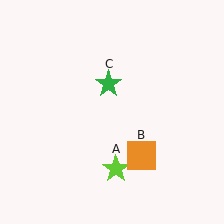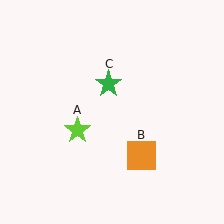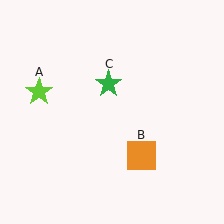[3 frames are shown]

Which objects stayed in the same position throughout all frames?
Orange square (object B) and green star (object C) remained stationary.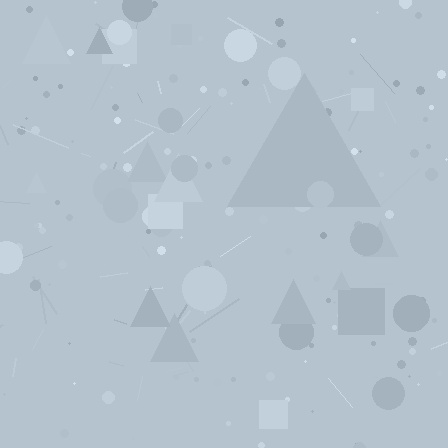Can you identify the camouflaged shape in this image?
The camouflaged shape is a triangle.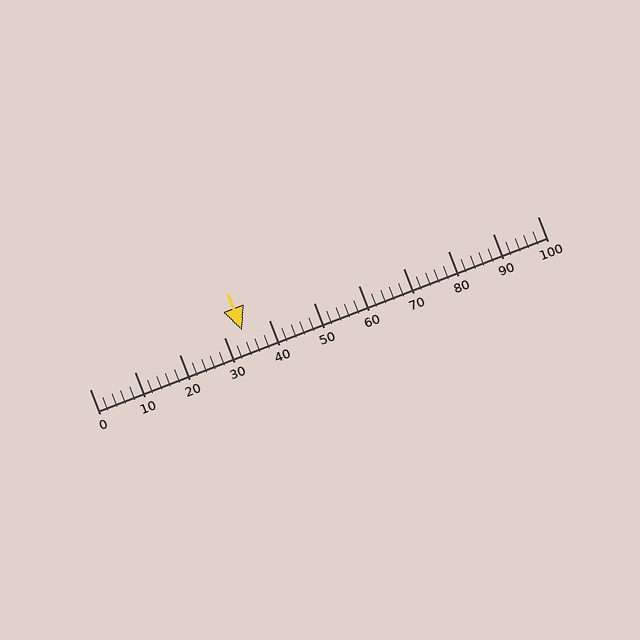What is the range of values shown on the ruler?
The ruler shows values from 0 to 100.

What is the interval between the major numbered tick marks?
The major tick marks are spaced 10 units apart.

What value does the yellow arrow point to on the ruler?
The yellow arrow points to approximately 34.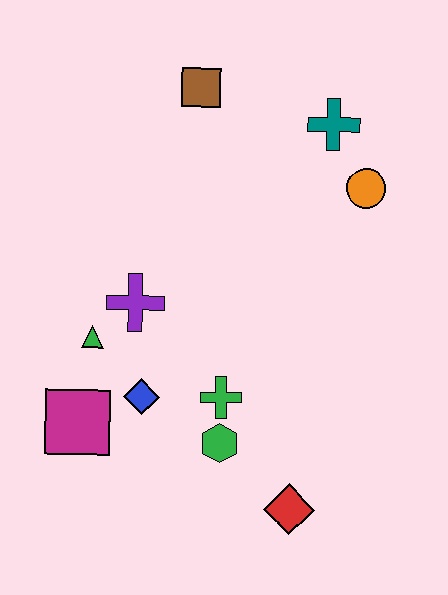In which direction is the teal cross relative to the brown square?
The teal cross is to the right of the brown square.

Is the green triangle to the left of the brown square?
Yes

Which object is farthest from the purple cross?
The teal cross is farthest from the purple cross.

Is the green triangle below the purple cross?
Yes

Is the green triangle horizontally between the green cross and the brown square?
No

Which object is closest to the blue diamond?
The magenta square is closest to the blue diamond.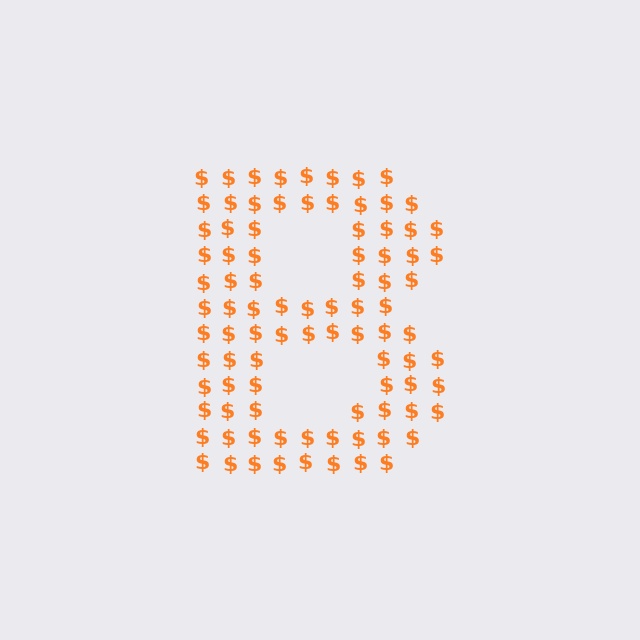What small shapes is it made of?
It is made of small dollar signs.